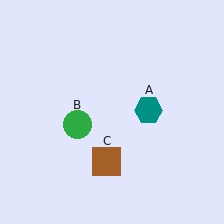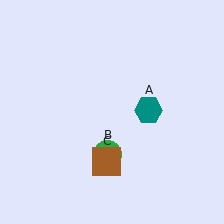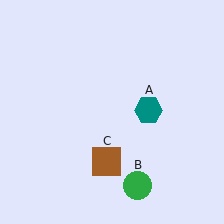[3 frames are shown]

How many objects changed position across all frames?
1 object changed position: green circle (object B).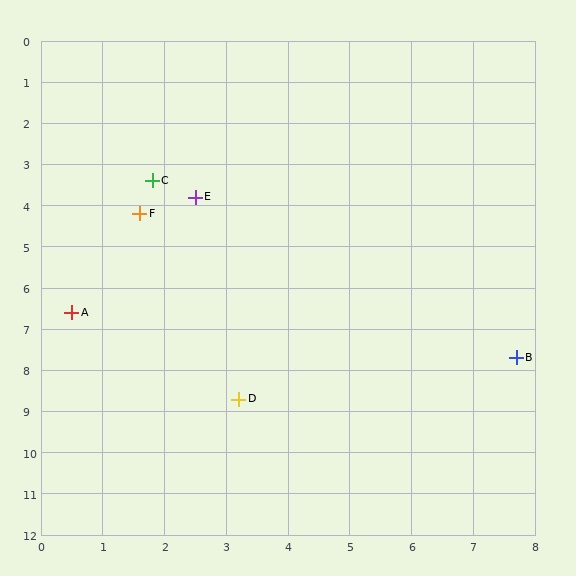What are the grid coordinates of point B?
Point B is at approximately (7.7, 7.7).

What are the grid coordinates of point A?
Point A is at approximately (0.5, 6.6).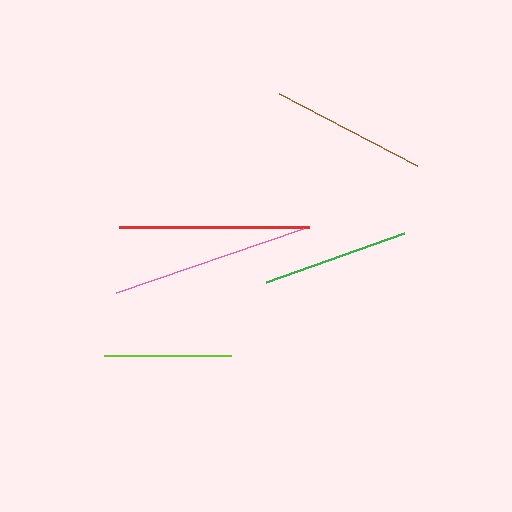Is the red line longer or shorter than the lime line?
The red line is longer than the lime line.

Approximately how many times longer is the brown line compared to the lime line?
The brown line is approximately 1.2 times the length of the lime line.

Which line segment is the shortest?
The lime line is the shortest at approximately 127 pixels.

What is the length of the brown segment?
The brown segment is approximately 156 pixels long.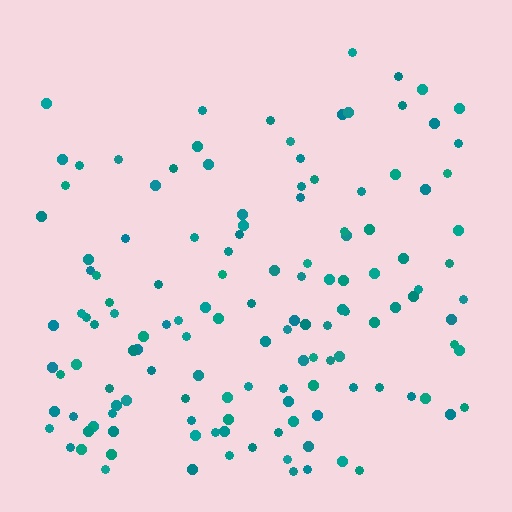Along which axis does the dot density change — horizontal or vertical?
Vertical.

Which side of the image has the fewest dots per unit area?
The top.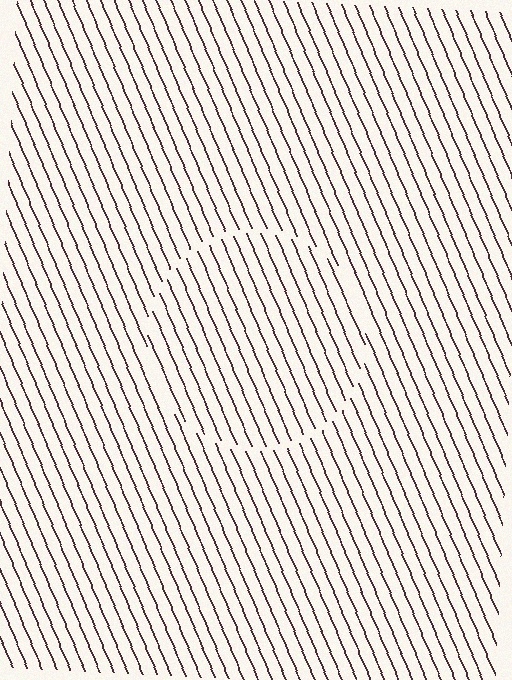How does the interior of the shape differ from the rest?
The interior of the shape contains the same grating, shifted by half a period — the contour is defined by the phase discontinuity where line-ends from the inner and outer gratings abut.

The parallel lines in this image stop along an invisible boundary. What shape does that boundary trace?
An illusory circle. The interior of the shape contains the same grating, shifted by half a period — the contour is defined by the phase discontinuity where line-ends from the inner and outer gratings abut.